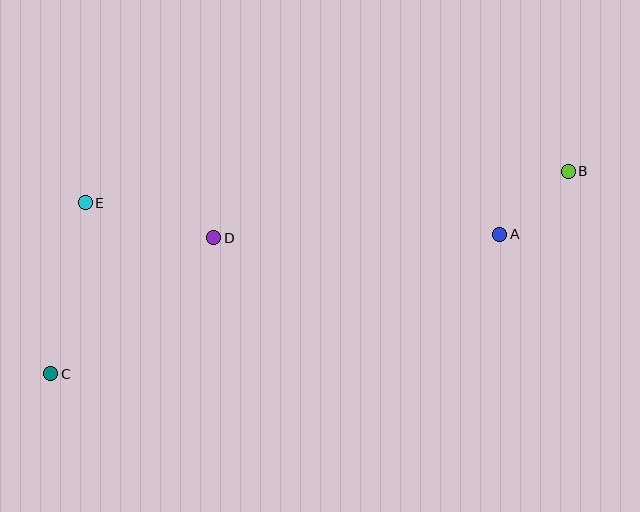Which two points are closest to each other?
Points A and B are closest to each other.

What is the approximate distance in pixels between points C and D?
The distance between C and D is approximately 212 pixels.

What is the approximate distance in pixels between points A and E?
The distance between A and E is approximately 416 pixels.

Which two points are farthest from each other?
Points B and C are farthest from each other.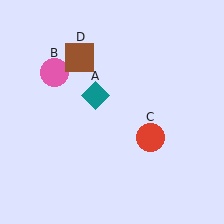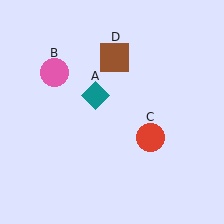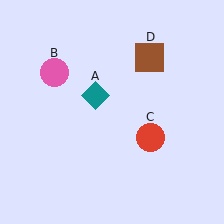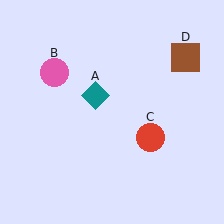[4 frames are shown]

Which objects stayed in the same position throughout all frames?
Teal diamond (object A) and pink circle (object B) and red circle (object C) remained stationary.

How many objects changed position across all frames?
1 object changed position: brown square (object D).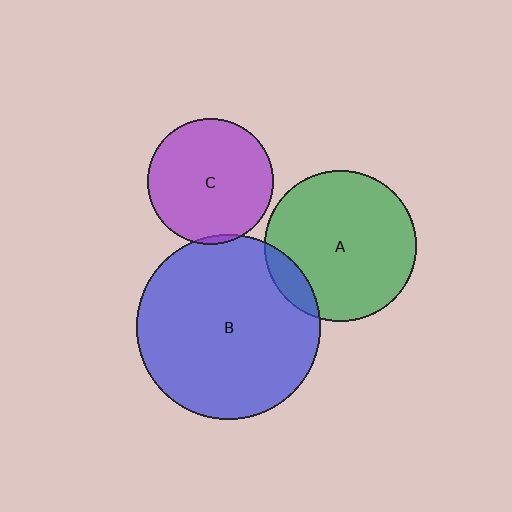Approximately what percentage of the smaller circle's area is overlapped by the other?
Approximately 10%.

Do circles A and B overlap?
Yes.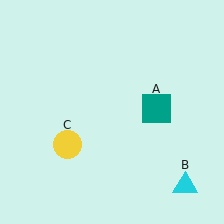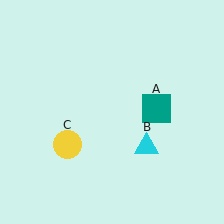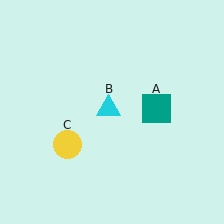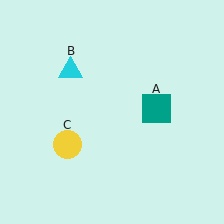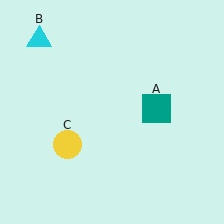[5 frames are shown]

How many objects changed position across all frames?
1 object changed position: cyan triangle (object B).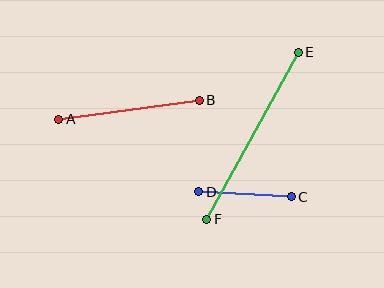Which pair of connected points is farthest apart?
Points E and F are farthest apart.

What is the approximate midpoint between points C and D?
The midpoint is at approximately (245, 194) pixels.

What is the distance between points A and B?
The distance is approximately 142 pixels.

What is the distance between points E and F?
The distance is approximately 191 pixels.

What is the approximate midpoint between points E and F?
The midpoint is at approximately (253, 136) pixels.